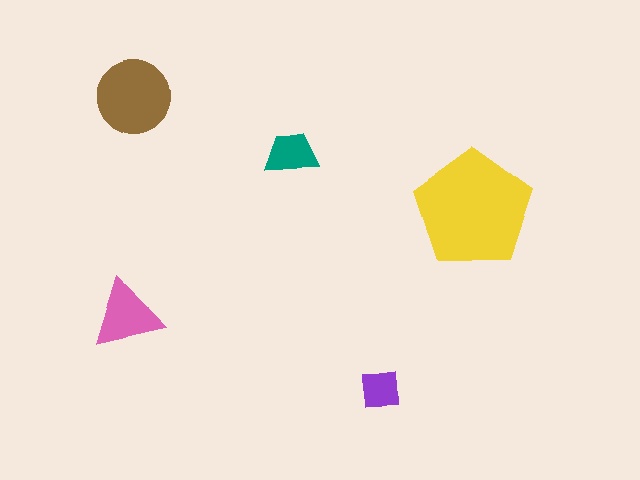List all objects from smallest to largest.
The purple square, the teal trapezoid, the pink triangle, the brown circle, the yellow pentagon.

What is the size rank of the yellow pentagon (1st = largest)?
1st.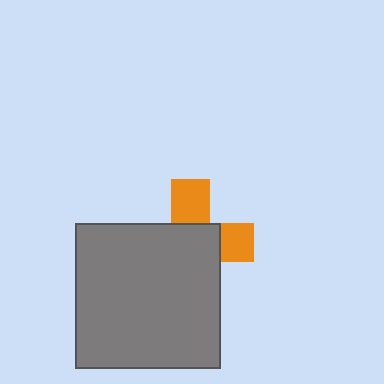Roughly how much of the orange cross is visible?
A small part of it is visible (roughly 35%).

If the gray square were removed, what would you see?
You would see the complete orange cross.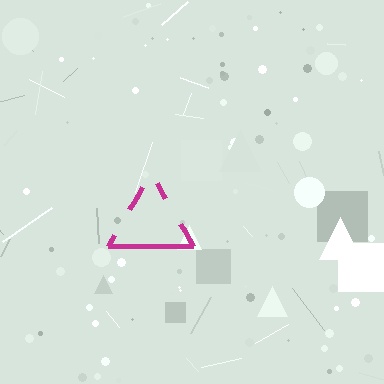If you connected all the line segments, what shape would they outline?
They would outline a triangle.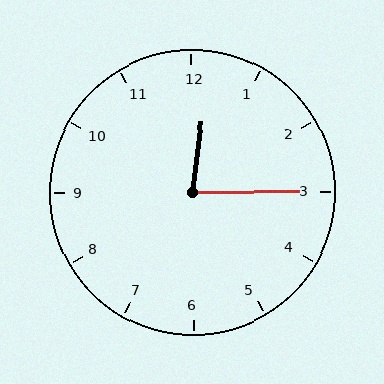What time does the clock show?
12:15.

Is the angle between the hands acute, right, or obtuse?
It is acute.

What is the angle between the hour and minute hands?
Approximately 82 degrees.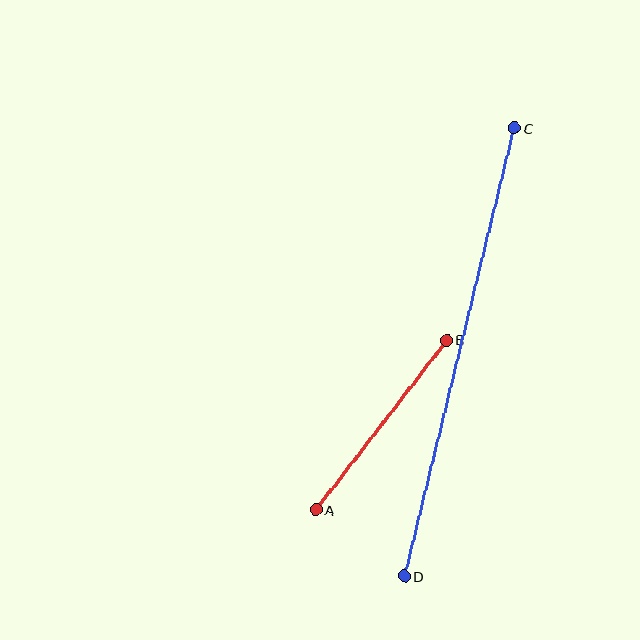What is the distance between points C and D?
The distance is approximately 461 pixels.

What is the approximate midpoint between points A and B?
The midpoint is at approximately (381, 425) pixels.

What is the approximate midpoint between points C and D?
The midpoint is at approximately (459, 352) pixels.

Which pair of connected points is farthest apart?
Points C and D are farthest apart.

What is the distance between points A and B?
The distance is approximately 214 pixels.